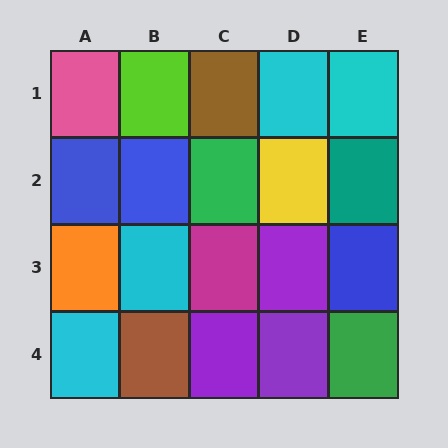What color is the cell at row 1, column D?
Cyan.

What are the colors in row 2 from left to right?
Blue, blue, green, yellow, teal.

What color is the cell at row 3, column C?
Magenta.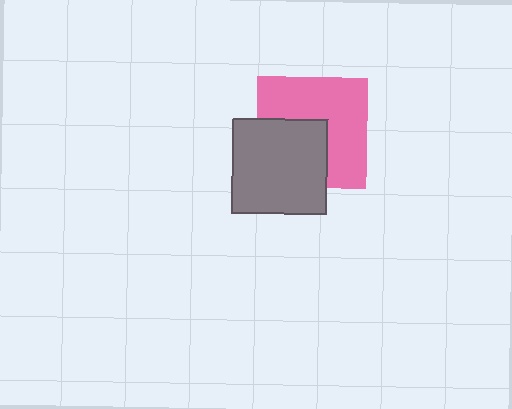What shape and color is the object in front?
The object in front is a gray square.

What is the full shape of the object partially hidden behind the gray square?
The partially hidden object is a pink square.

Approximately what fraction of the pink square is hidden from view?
Roughly 41% of the pink square is hidden behind the gray square.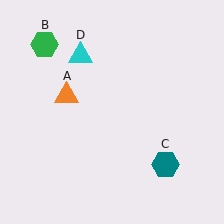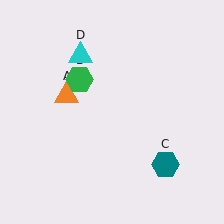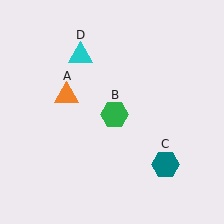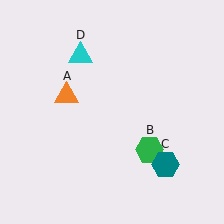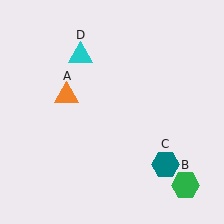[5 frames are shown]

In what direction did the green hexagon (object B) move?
The green hexagon (object B) moved down and to the right.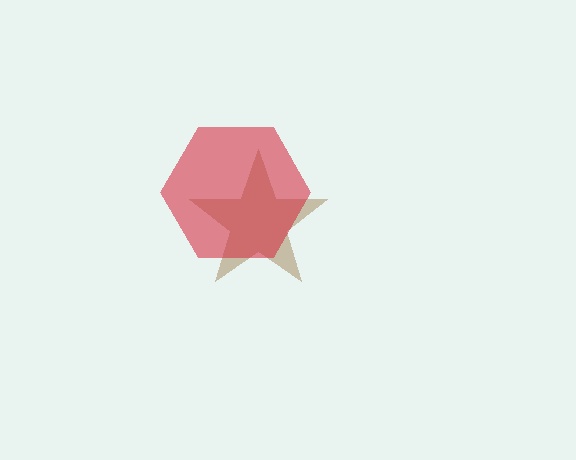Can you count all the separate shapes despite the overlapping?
Yes, there are 2 separate shapes.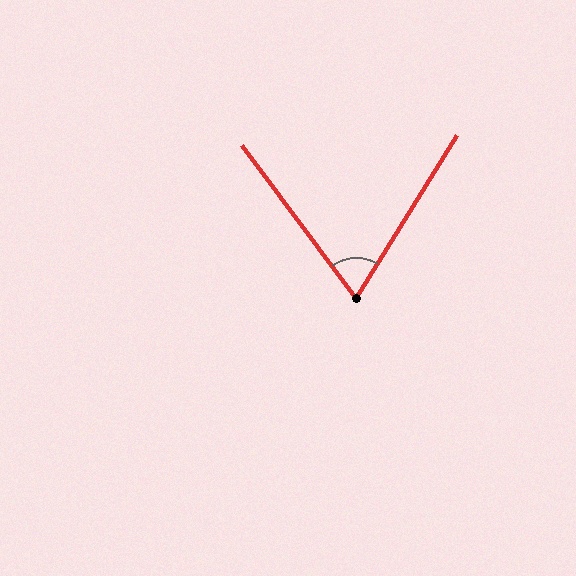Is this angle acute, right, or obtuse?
It is acute.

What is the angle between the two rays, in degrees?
Approximately 68 degrees.